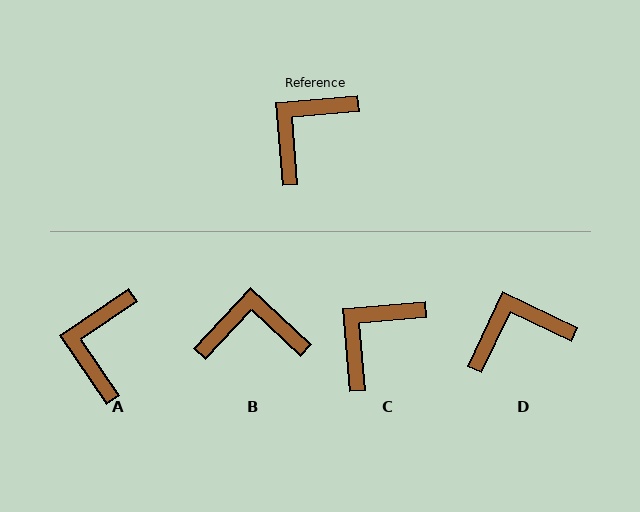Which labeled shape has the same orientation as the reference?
C.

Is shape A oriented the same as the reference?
No, it is off by about 30 degrees.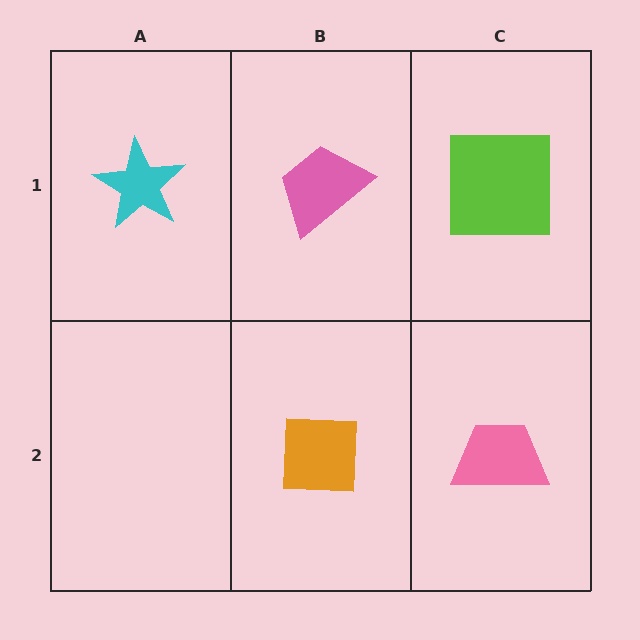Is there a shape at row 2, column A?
No, that cell is empty.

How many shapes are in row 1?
3 shapes.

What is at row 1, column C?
A lime square.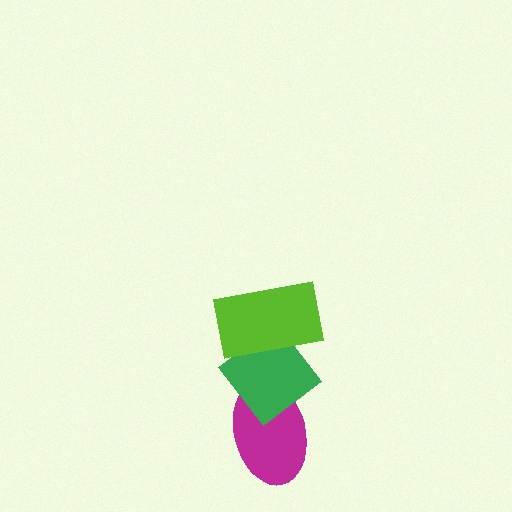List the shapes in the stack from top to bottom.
From top to bottom: the lime rectangle, the green diamond, the magenta ellipse.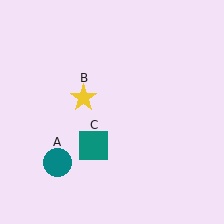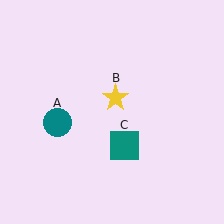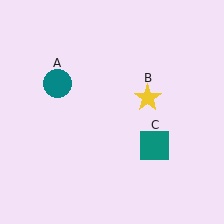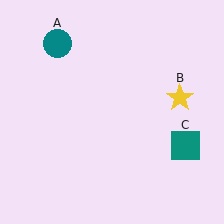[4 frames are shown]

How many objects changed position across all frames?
3 objects changed position: teal circle (object A), yellow star (object B), teal square (object C).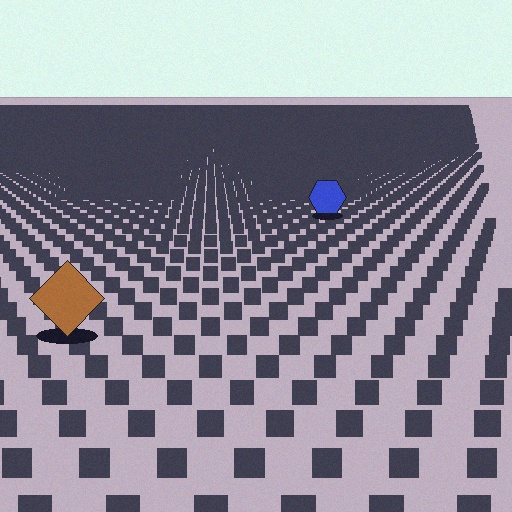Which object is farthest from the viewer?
The blue hexagon is farthest from the viewer. It appears smaller and the ground texture around it is denser.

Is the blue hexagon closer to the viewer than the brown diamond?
No. The brown diamond is closer — you can tell from the texture gradient: the ground texture is coarser near it.